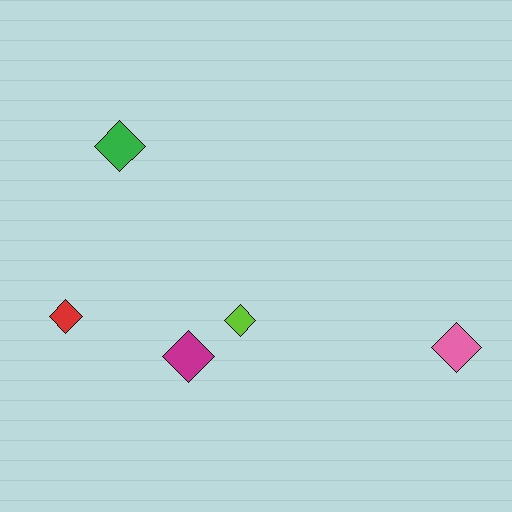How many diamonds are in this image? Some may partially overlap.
There are 5 diamonds.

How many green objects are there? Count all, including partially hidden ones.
There is 1 green object.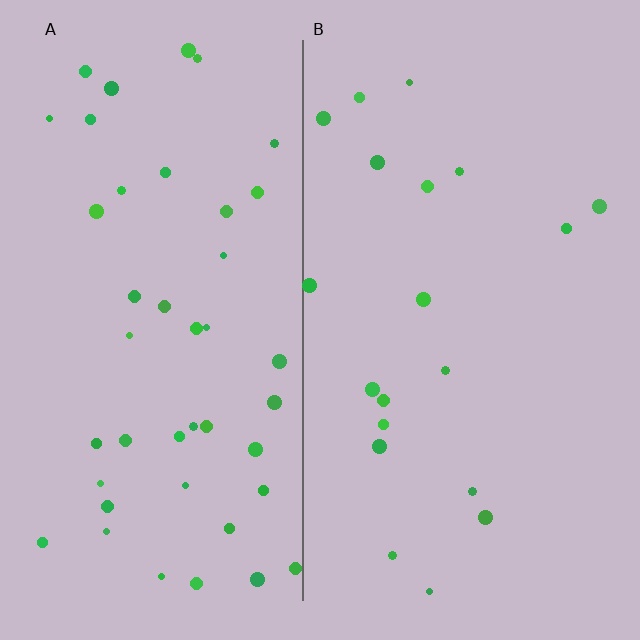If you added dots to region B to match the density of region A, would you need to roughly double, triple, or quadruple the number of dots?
Approximately double.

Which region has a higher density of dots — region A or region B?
A (the left).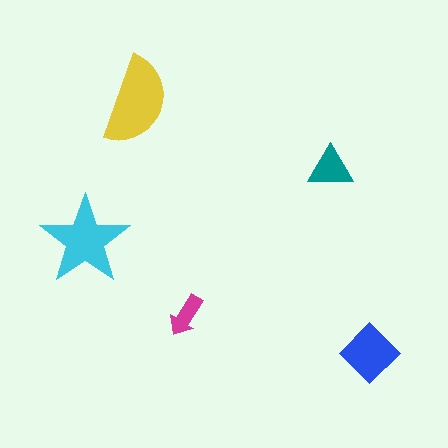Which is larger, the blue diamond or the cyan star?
The cyan star.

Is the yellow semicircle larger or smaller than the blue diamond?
Larger.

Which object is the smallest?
The magenta arrow.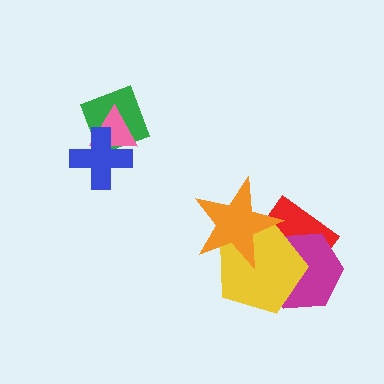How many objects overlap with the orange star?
2 objects overlap with the orange star.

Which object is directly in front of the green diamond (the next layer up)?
The pink triangle is directly in front of the green diamond.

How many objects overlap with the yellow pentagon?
3 objects overlap with the yellow pentagon.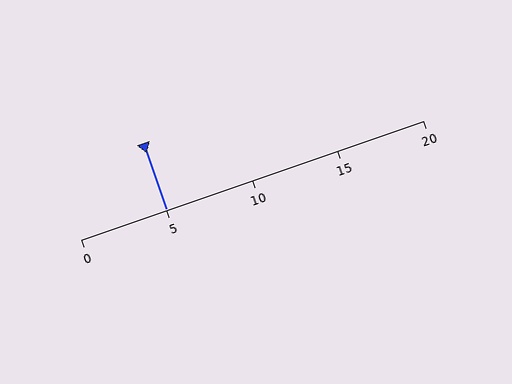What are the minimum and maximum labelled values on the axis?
The axis runs from 0 to 20.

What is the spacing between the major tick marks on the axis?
The major ticks are spaced 5 apart.